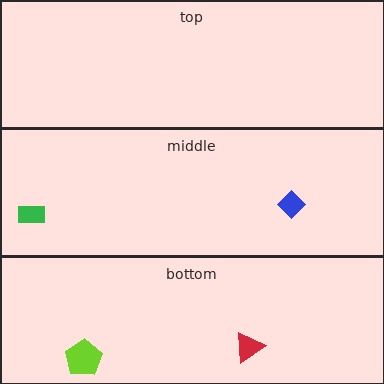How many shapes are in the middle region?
2.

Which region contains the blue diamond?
The middle region.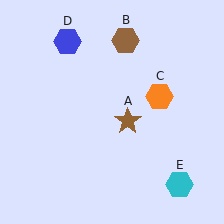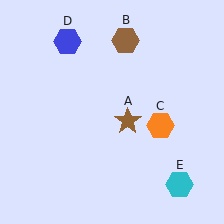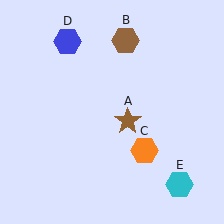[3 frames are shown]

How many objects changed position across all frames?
1 object changed position: orange hexagon (object C).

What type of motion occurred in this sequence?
The orange hexagon (object C) rotated clockwise around the center of the scene.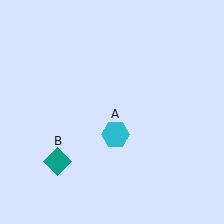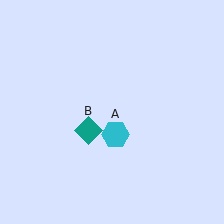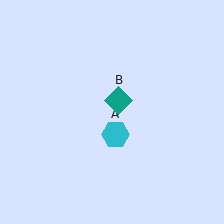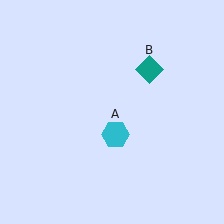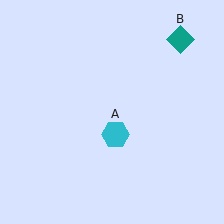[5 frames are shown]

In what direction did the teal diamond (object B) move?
The teal diamond (object B) moved up and to the right.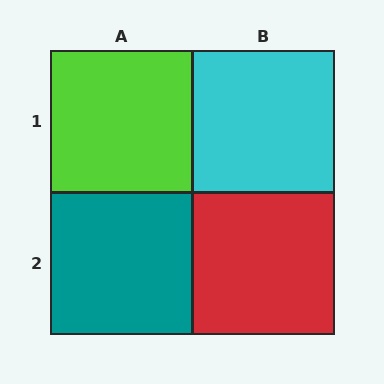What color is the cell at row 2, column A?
Teal.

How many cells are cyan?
1 cell is cyan.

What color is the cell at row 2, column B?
Red.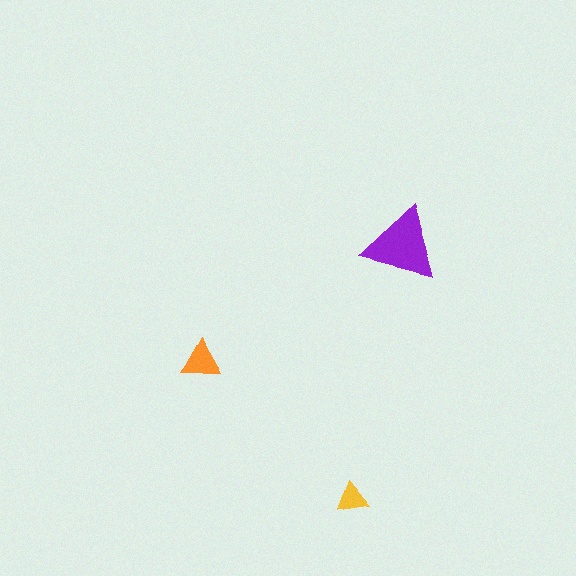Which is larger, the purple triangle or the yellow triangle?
The purple one.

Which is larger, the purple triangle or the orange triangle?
The purple one.